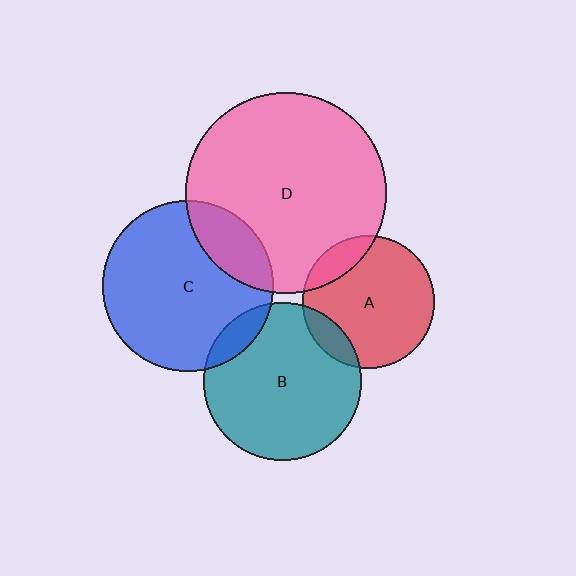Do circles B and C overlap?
Yes.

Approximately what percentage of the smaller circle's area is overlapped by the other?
Approximately 10%.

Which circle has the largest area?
Circle D (pink).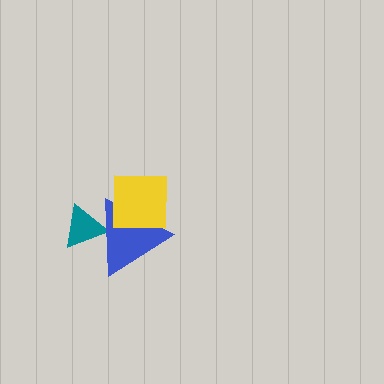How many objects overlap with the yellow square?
1 object overlaps with the yellow square.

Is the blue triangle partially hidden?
Yes, it is partially covered by another shape.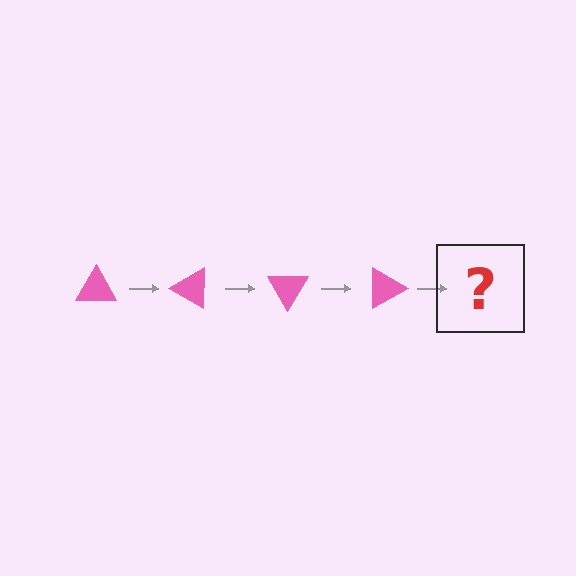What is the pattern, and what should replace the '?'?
The pattern is that the triangle rotates 30 degrees each step. The '?' should be a pink triangle rotated 120 degrees.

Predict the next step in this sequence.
The next step is a pink triangle rotated 120 degrees.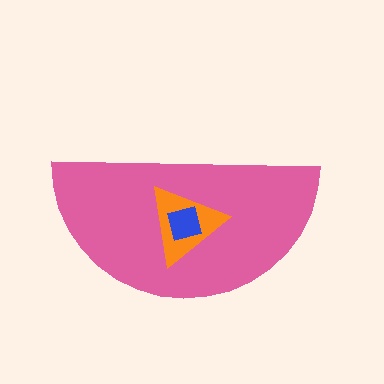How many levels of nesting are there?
3.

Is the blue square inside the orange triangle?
Yes.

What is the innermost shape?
The blue square.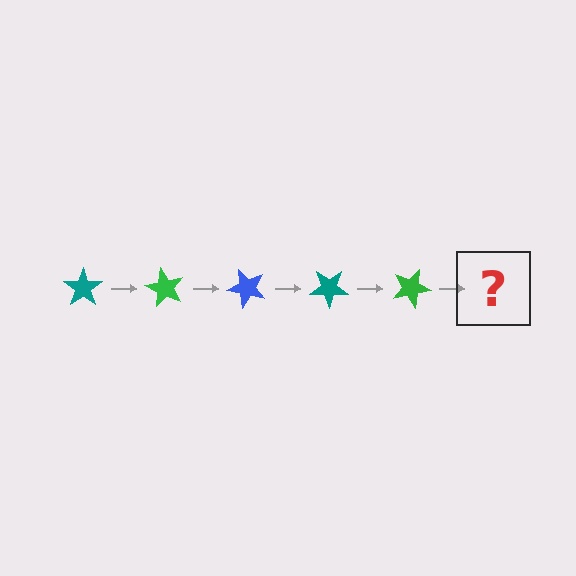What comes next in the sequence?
The next element should be a blue star, rotated 300 degrees from the start.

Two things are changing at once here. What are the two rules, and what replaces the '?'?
The two rules are that it rotates 60 degrees each step and the color cycles through teal, green, and blue. The '?' should be a blue star, rotated 300 degrees from the start.